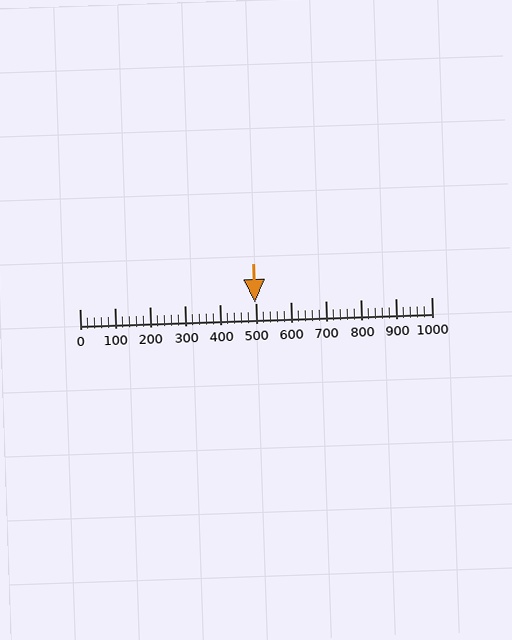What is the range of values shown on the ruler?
The ruler shows values from 0 to 1000.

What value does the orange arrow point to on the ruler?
The orange arrow points to approximately 500.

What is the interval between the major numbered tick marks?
The major tick marks are spaced 100 units apart.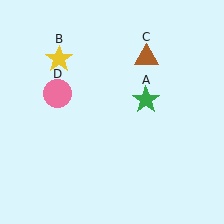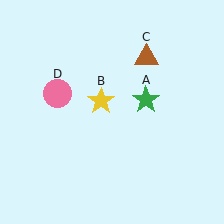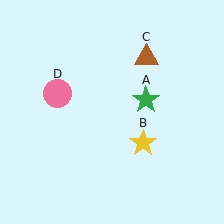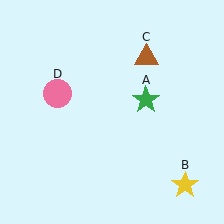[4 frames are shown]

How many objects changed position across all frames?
1 object changed position: yellow star (object B).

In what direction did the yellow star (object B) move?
The yellow star (object B) moved down and to the right.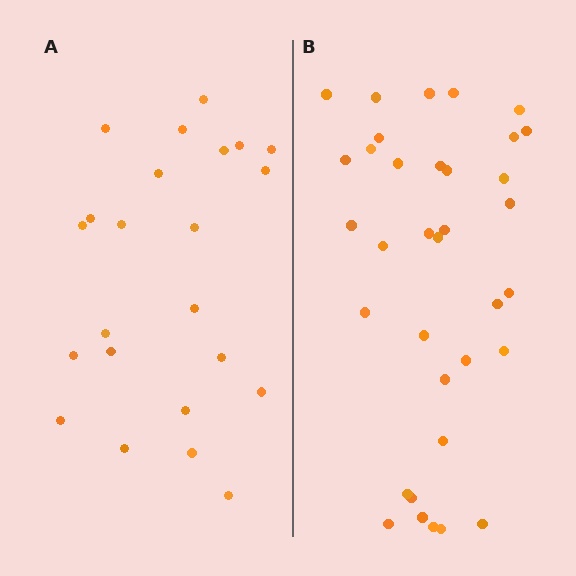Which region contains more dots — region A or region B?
Region B (the right region) has more dots.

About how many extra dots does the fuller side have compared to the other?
Region B has roughly 12 or so more dots than region A.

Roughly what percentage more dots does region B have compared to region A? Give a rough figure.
About 50% more.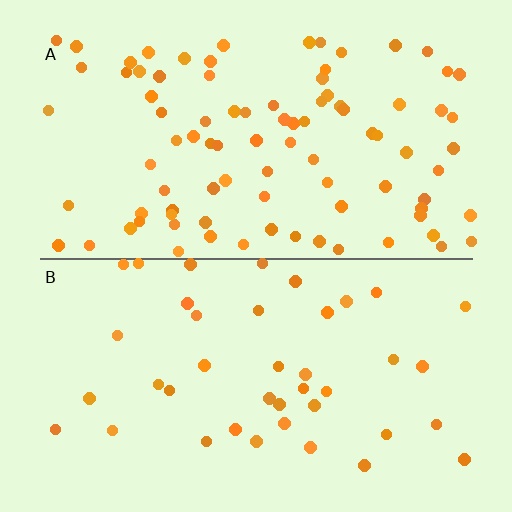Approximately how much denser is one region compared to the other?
Approximately 2.2× — region A over region B.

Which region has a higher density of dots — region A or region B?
A (the top).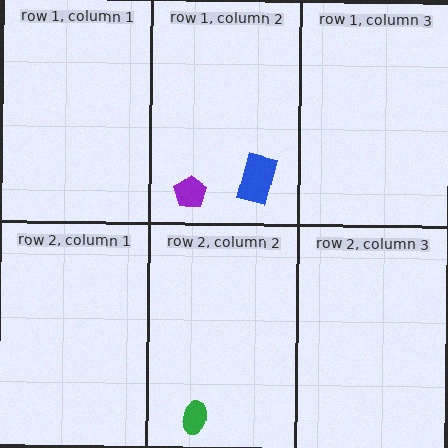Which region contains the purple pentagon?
The row 1, column 2 region.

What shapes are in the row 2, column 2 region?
The green ellipse.